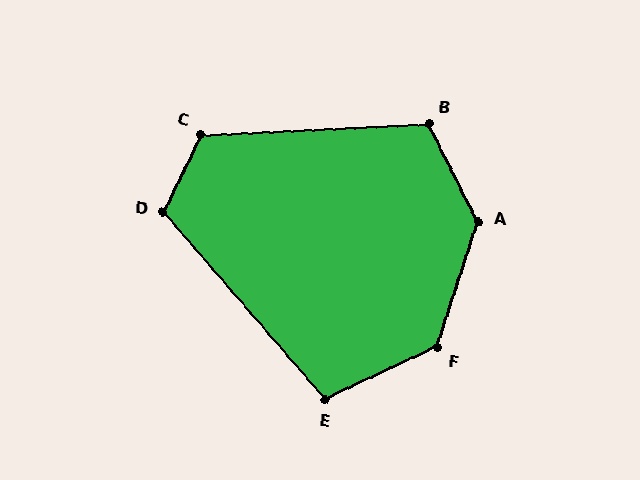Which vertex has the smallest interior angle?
E, at approximately 106 degrees.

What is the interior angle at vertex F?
Approximately 133 degrees (obtuse).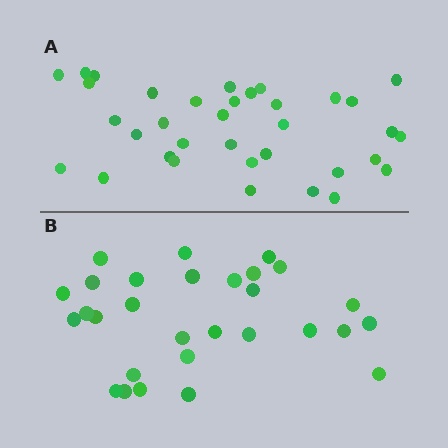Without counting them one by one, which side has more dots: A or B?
Region A (the top region) has more dots.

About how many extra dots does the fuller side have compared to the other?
Region A has about 6 more dots than region B.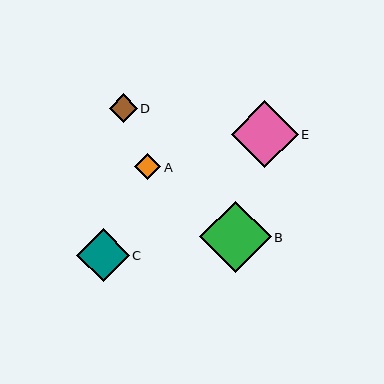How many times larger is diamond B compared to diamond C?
Diamond B is approximately 1.3 times the size of diamond C.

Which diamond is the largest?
Diamond B is the largest with a size of approximately 71 pixels.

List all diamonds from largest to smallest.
From largest to smallest: B, E, C, D, A.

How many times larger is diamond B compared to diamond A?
Diamond B is approximately 2.7 times the size of diamond A.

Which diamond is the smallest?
Diamond A is the smallest with a size of approximately 26 pixels.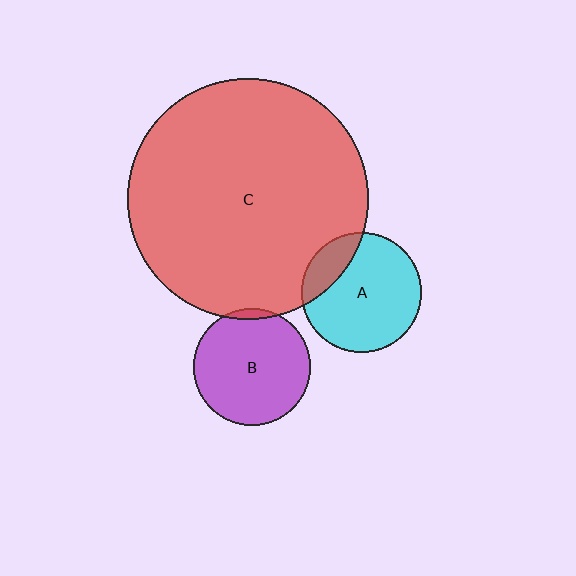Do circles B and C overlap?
Yes.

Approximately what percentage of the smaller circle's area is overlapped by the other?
Approximately 5%.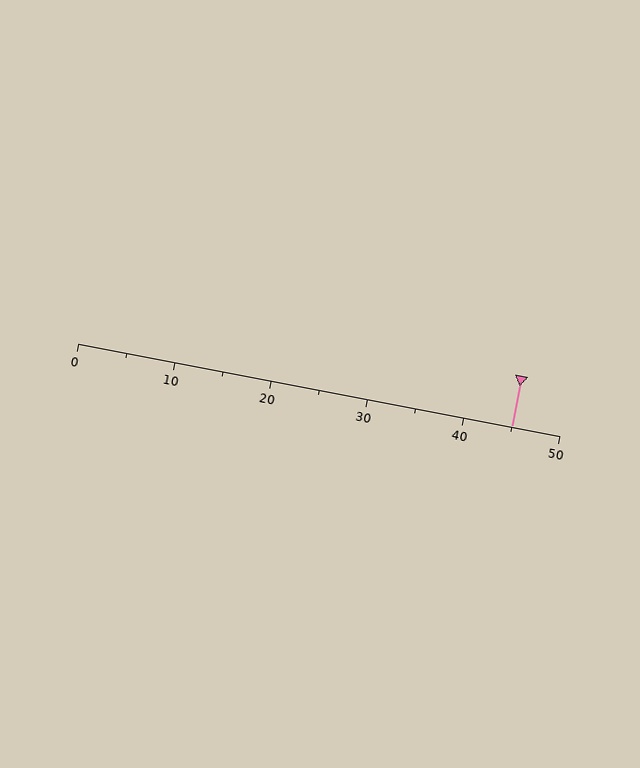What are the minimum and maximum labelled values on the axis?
The axis runs from 0 to 50.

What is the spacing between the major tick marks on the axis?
The major ticks are spaced 10 apart.